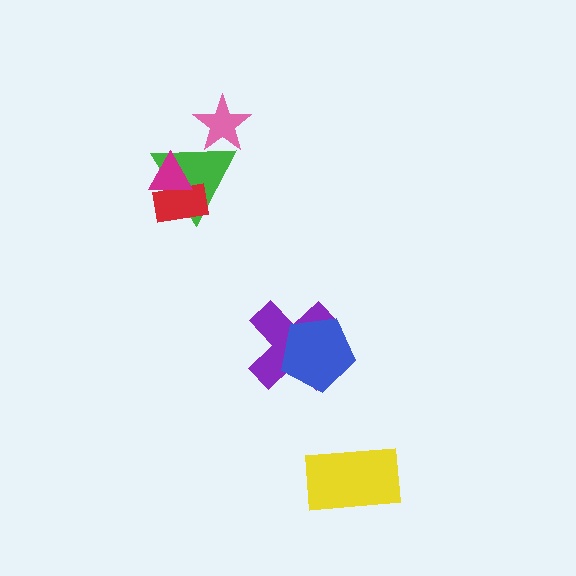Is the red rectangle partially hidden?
Yes, it is partially covered by another shape.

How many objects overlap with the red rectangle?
2 objects overlap with the red rectangle.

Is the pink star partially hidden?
Yes, it is partially covered by another shape.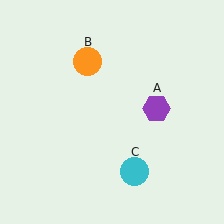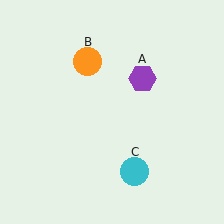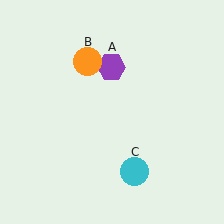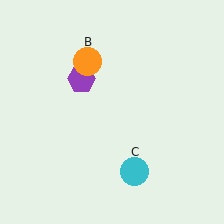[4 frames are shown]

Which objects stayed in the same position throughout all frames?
Orange circle (object B) and cyan circle (object C) remained stationary.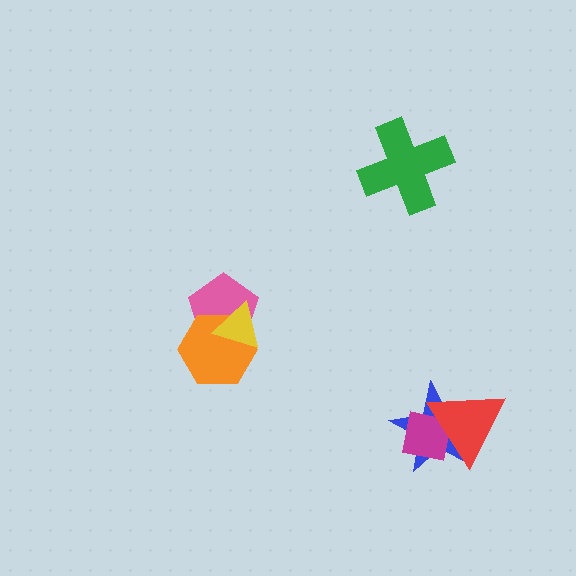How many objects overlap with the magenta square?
2 objects overlap with the magenta square.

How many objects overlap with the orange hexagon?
2 objects overlap with the orange hexagon.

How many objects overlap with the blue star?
2 objects overlap with the blue star.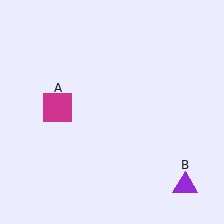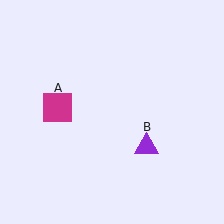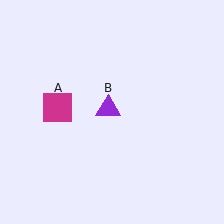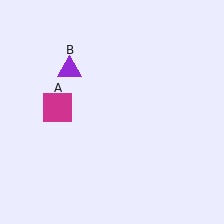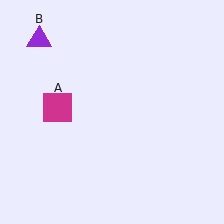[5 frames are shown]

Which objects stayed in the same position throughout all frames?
Magenta square (object A) remained stationary.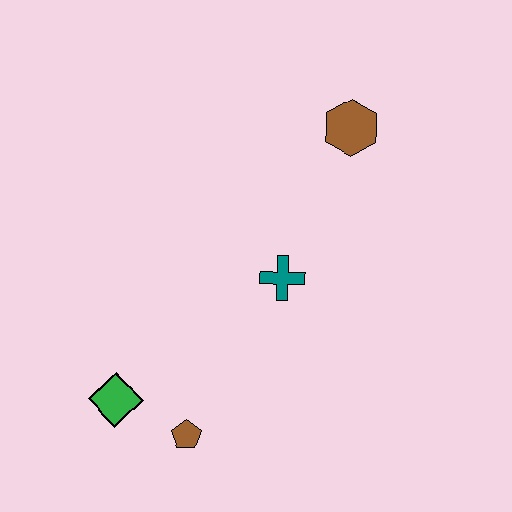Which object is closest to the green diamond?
The brown pentagon is closest to the green diamond.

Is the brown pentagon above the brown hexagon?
No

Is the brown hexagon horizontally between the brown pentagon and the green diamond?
No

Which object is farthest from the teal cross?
The green diamond is farthest from the teal cross.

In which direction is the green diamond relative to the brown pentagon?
The green diamond is to the left of the brown pentagon.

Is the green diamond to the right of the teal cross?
No